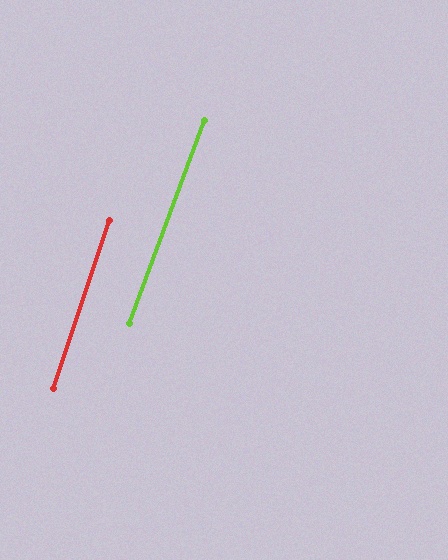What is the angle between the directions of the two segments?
Approximately 2 degrees.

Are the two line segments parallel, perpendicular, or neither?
Parallel — their directions differ by only 1.5°.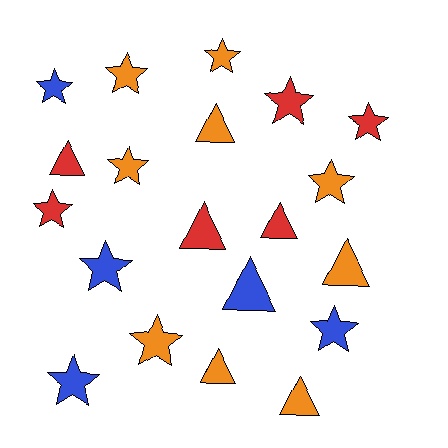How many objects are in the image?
There are 20 objects.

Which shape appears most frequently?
Star, with 12 objects.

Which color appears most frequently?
Orange, with 9 objects.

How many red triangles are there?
There are 3 red triangles.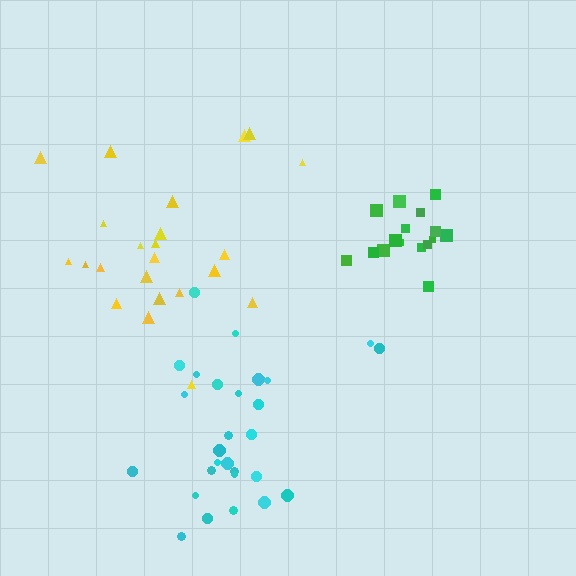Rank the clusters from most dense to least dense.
green, cyan, yellow.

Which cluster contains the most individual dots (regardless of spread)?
Cyan (28).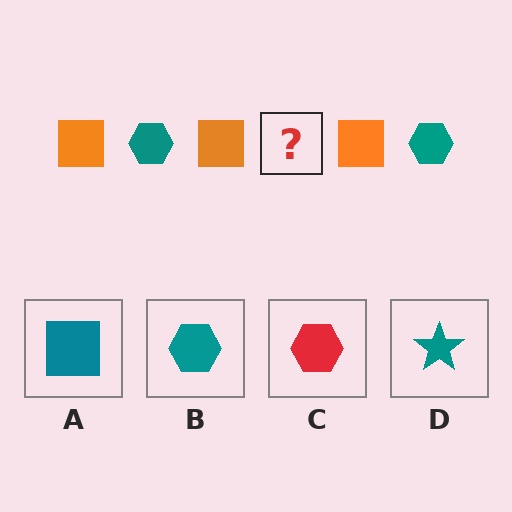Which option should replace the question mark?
Option B.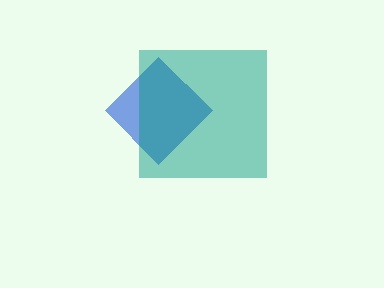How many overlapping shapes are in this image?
There are 2 overlapping shapes in the image.